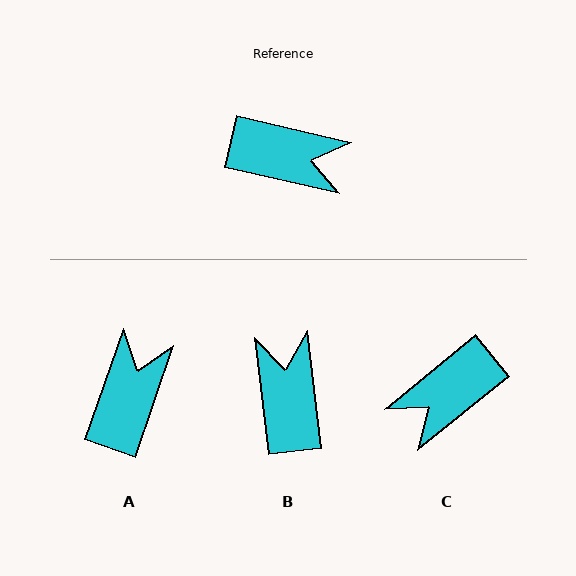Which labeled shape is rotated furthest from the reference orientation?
C, about 128 degrees away.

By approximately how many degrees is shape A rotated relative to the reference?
Approximately 84 degrees counter-clockwise.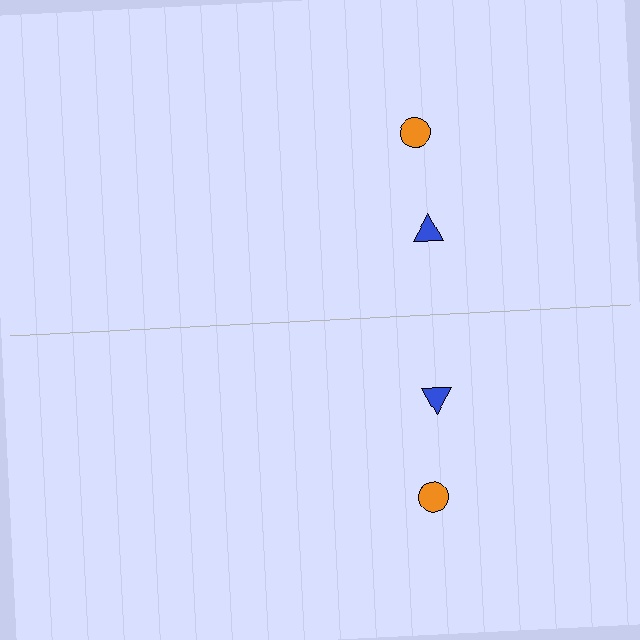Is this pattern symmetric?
Yes, this pattern has bilateral (reflection) symmetry.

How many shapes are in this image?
There are 4 shapes in this image.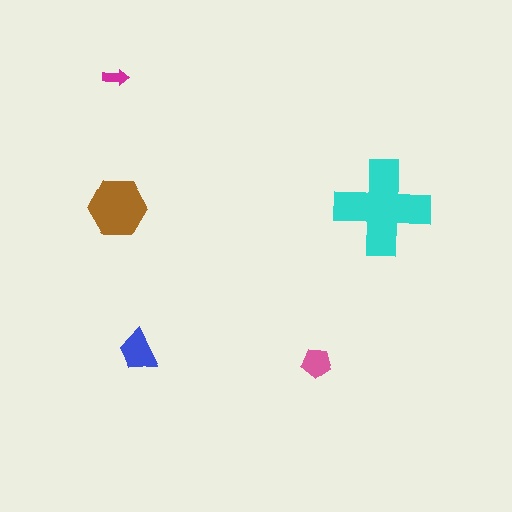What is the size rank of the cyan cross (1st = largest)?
1st.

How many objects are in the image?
There are 5 objects in the image.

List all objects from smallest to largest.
The magenta arrow, the pink pentagon, the blue trapezoid, the brown hexagon, the cyan cross.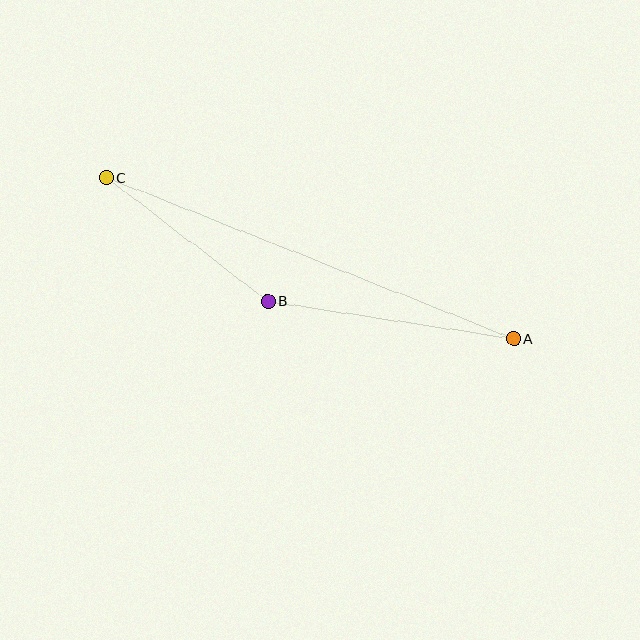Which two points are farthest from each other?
Points A and C are farthest from each other.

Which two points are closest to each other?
Points B and C are closest to each other.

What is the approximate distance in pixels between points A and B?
The distance between A and B is approximately 249 pixels.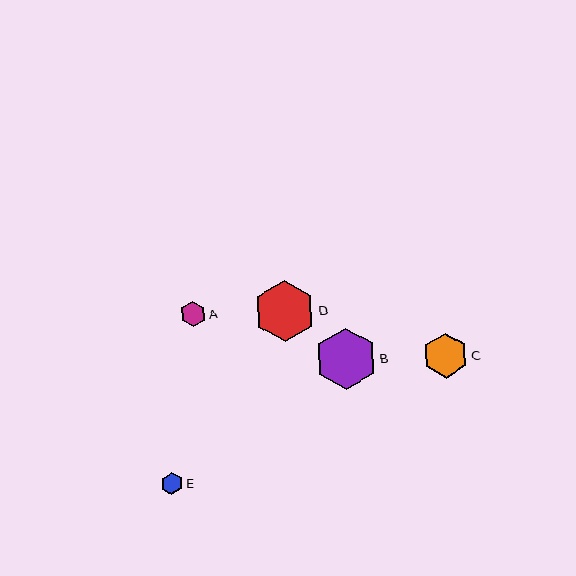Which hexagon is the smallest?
Hexagon E is the smallest with a size of approximately 22 pixels.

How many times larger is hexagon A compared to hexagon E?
Hexagon A is approximately 1.2 times the size of hexagon E.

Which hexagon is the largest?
Hexagon B is the largest with a size of approximately 62 pixels.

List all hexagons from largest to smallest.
From largest to smallest: B, D, C, A, E.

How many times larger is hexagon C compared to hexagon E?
Hexagon C is approximately 2.0 times the size of hexagon E.